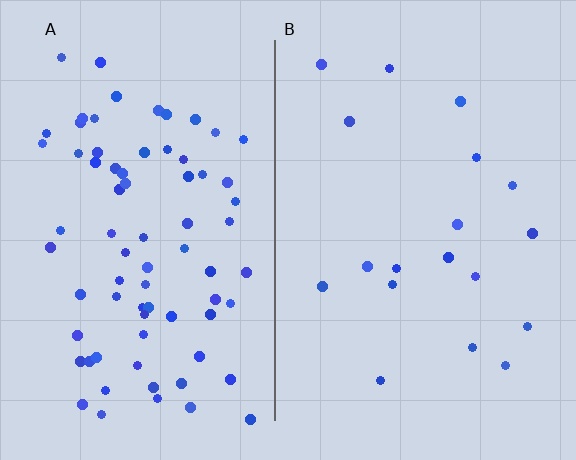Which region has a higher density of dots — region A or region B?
A (the left).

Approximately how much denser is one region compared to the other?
Approximately 4.0× — region A over region B.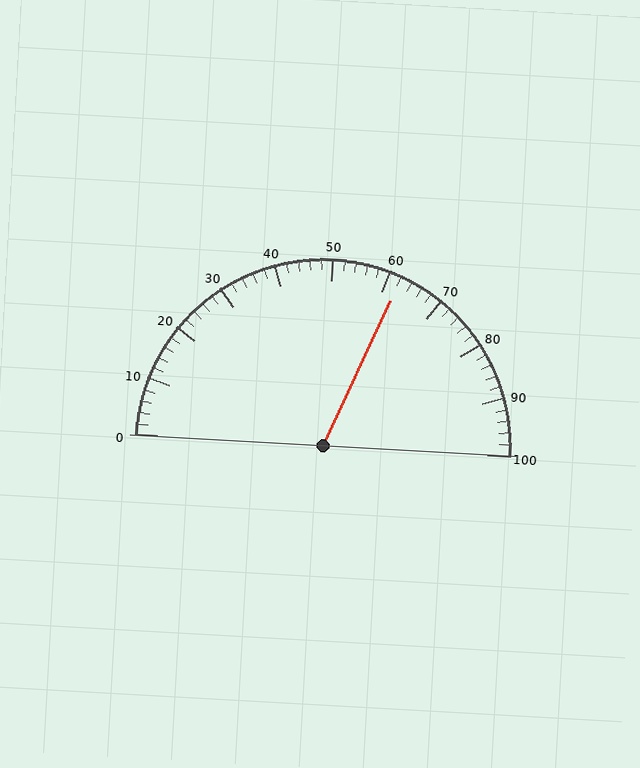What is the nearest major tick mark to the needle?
The nearest major tick mark is 60.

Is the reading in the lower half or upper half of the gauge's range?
The reading is in the upper half of the range (0 to 100).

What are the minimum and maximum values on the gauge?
The gauge ranges from 0 to 100.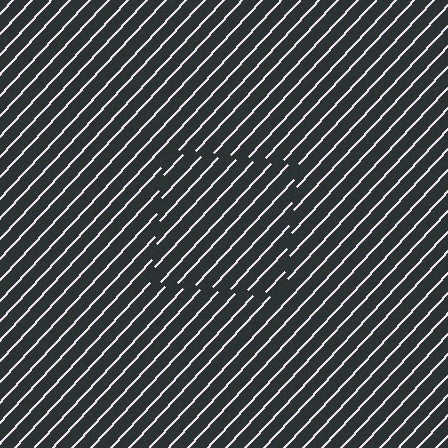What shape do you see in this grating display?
An illusory square. The interior of the shape contains the same grating, shifted by half a period — the contour is defined by the phase discontinuity where line-ends from the inner and outer gratings abut.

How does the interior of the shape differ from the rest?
The interior of the shape contains the same grating, shifted by half a period — the contour is defined by the phase discontinuity where line-ends from the inner and outer gratings abut.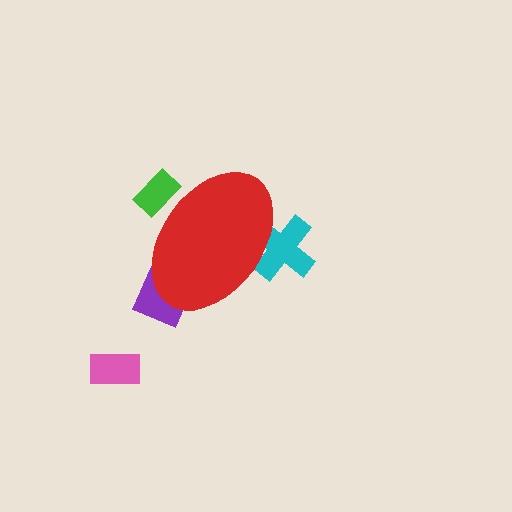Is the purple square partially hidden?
Yes, the purple square is partially hidden behind the red ellipse.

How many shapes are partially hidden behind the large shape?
3 shapes are partially hidden.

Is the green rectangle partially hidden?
Yes, the green rectangle is partially hidden behind the red ellipse.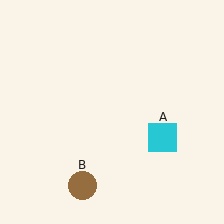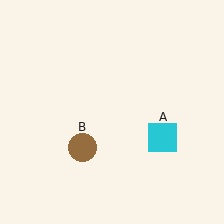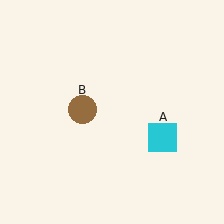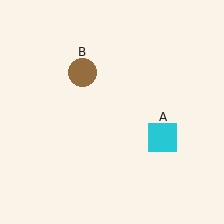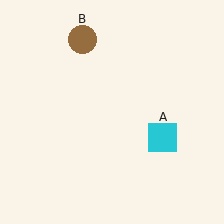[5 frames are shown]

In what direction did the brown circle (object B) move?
The brown circle (object B) moved up.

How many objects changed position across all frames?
1 object changed position: brown circle (object B).